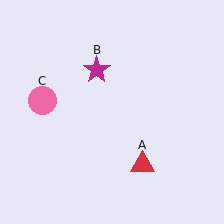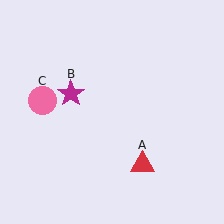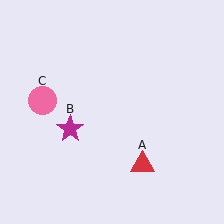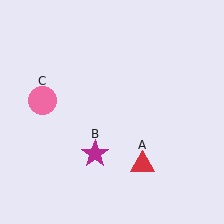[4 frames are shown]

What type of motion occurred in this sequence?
The magenta star (object B) rotated counterclockwise around the center of the scene.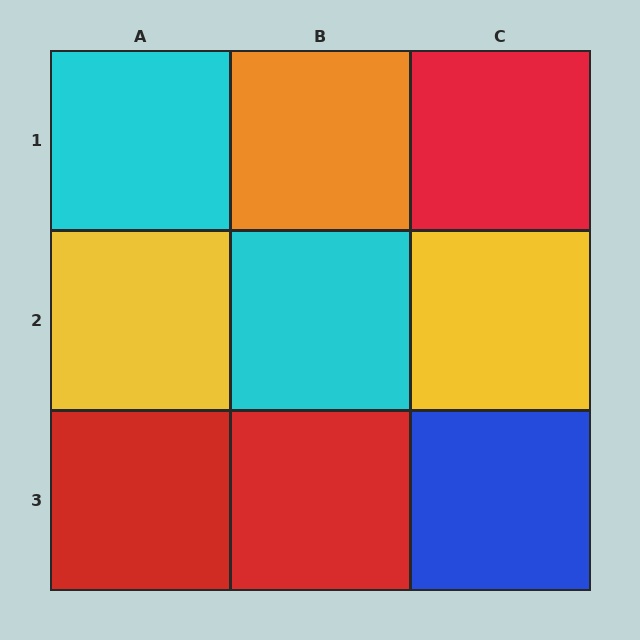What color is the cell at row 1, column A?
Cyan.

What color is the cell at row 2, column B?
Cyan.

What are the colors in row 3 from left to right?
Red, red, blue.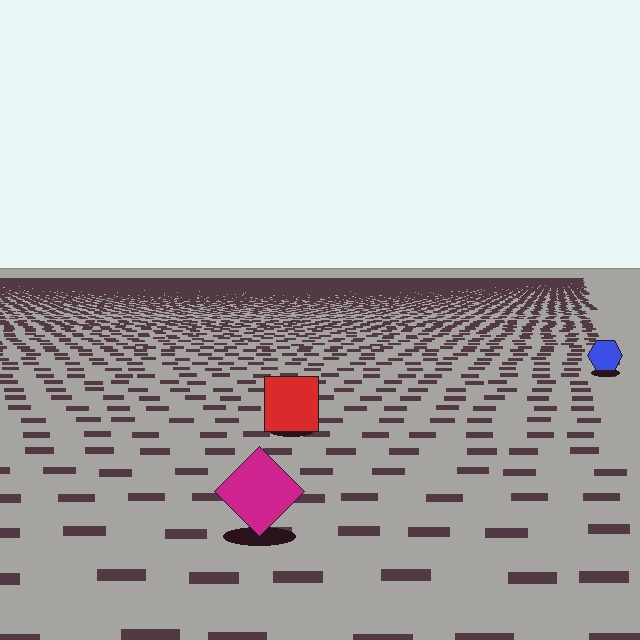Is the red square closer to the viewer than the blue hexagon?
Yes. The red square is closer — you can tell from the texture gradient: the ground texture is coarser near it.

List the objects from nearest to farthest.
From nearest to farthest: the magenta diamond, the red square, the blue hexagon.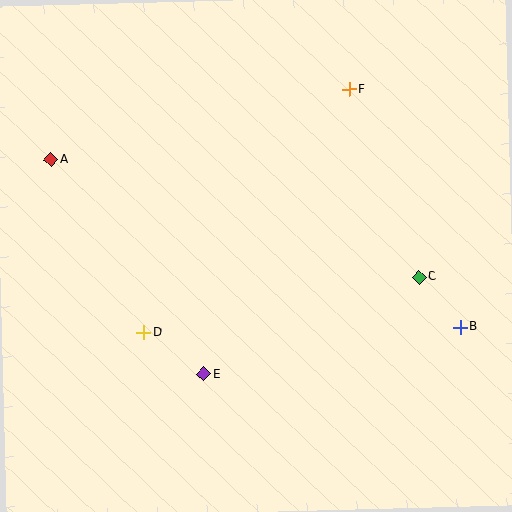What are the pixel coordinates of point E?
Point E is at (204, 374).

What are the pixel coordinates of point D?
Point D is at (144, 332).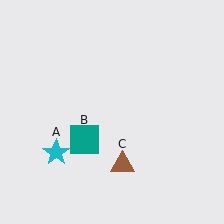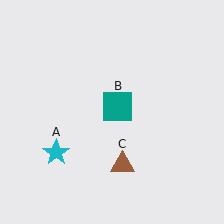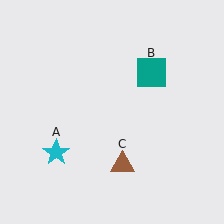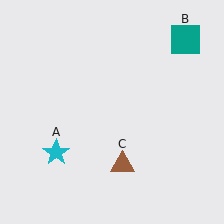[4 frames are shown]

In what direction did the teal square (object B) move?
The teal square (object B) moved up and to the right.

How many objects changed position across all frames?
1 object changed position: teal square (object B).